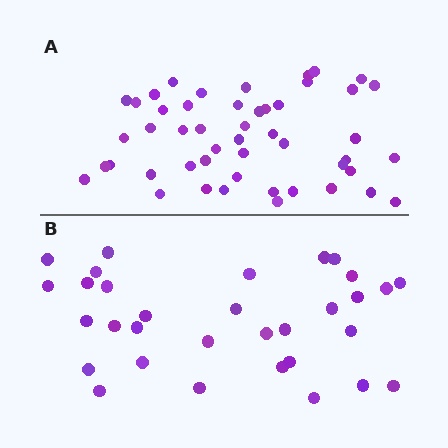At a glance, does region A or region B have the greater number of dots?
Region A (the top region) has more dots.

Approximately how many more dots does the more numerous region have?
Region A has approximately 15 more dots than region B.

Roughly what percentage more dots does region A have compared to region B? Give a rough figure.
About 55% more.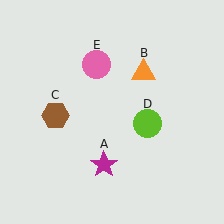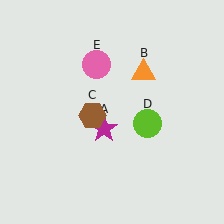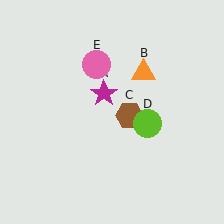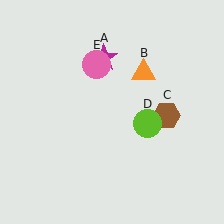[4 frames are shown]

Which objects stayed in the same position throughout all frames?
Orange triangle (object B) and lime circle (object D) and pink circle (object E) remained stationary.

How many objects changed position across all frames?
2 objects changed position: magenta star (object A), brown hexagon (object C).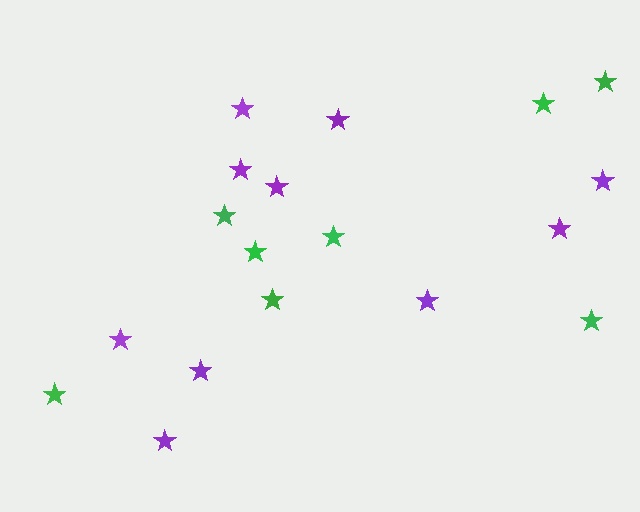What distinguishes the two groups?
There are 2 groups: one group of purple stars (10) and one group of green stars (8).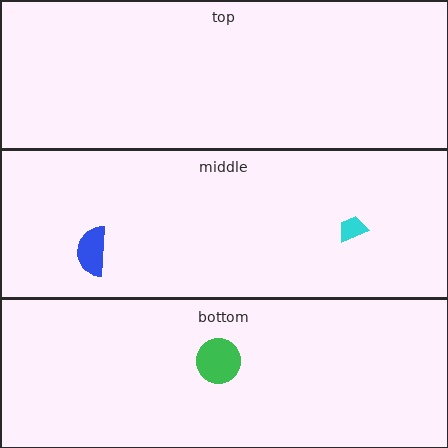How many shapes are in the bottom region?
1.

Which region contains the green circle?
The bottom region.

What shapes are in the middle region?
The blue semicircle, the cyan trapezoid.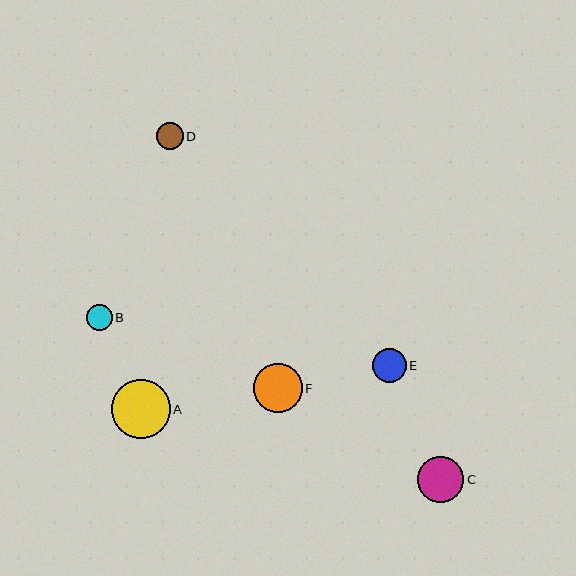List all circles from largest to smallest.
From largest to smallest: A, F, C, E, D, B.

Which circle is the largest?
Circle A is the largest with a size of approximately 59 pixels.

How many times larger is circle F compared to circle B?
Circle F is approximately 1.9 times the size of circle B.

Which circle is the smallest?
Circle B is the smallest with a size of approximately 25 pixels.